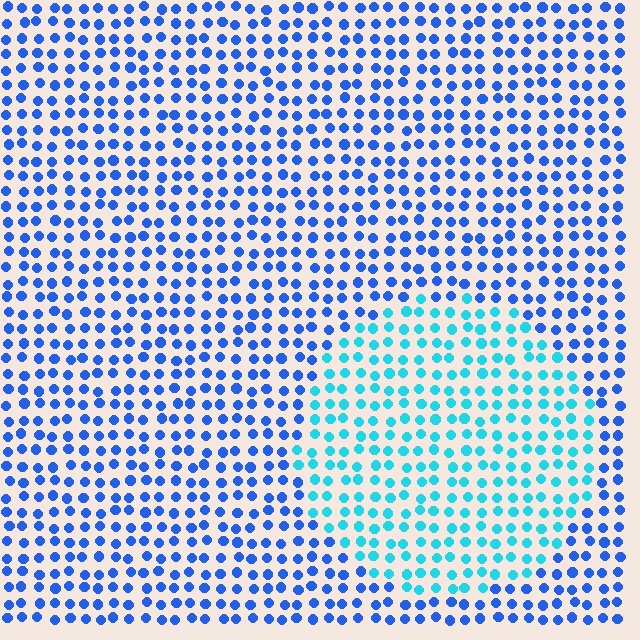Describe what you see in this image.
The image is filled with small blue elements in a uniform arrangement. A circle-shaped region is visible where the elements are tinted to a slightly different hue, forming a subtle color boundary.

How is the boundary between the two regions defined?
The boundary is defined purely by a slight shift in hue (about 37 degrees). Spacing, size, and orientation are identical on both sides.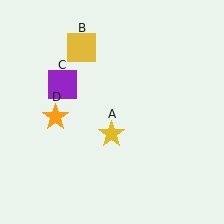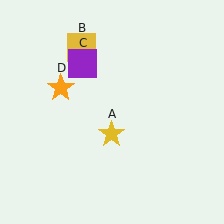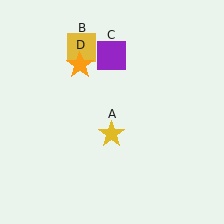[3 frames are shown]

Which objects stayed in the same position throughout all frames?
Yellow star (object A) and yellow square (object B) remained stationary.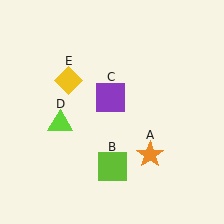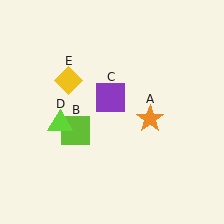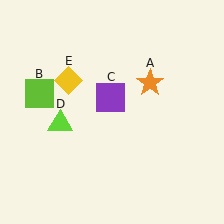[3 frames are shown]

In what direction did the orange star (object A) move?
The orange star (object A) moved up.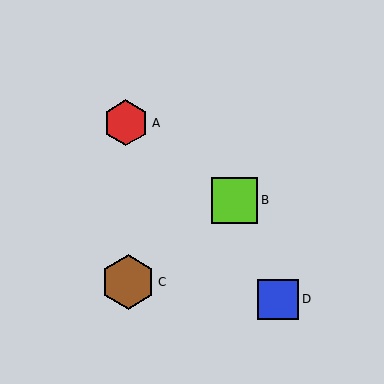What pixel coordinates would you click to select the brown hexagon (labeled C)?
Click at (128, 282) to select the brown hexagon C.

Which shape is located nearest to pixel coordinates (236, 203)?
The lime square (labeled B) at (235, 200) is nearest to that location.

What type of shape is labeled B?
Shape B is a lime square.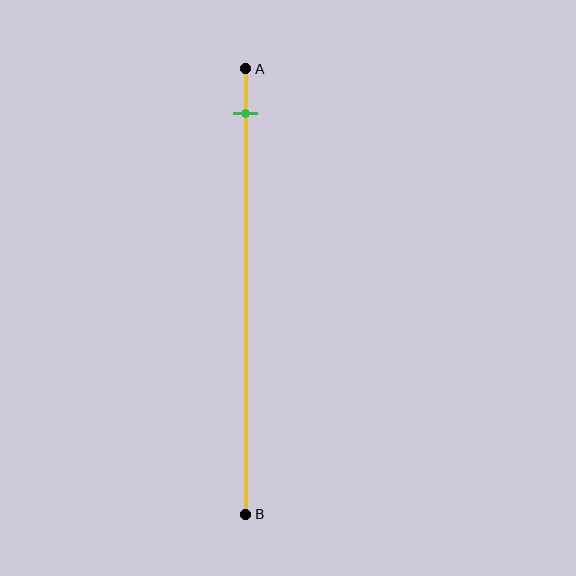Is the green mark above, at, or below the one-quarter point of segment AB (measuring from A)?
The green mark is above the one-quarter point of segment AB.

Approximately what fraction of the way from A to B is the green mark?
The green mark is approximately 10% of the way from A to B.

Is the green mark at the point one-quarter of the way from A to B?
No, the mark is at about 10% from A, not at the 25% one-quarter point.